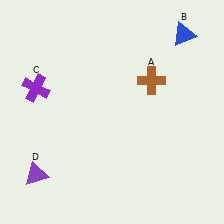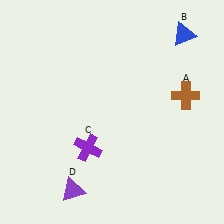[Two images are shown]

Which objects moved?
The objects that moved are: the brown cross (A), the purple cross (C), the purple triangle (D).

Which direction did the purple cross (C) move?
The purple cross (C) moved down.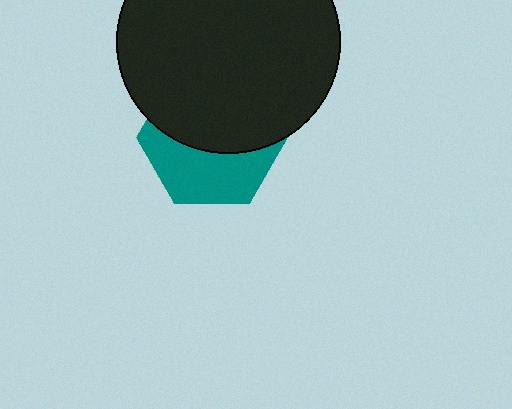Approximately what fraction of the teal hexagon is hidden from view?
Roughly 57% of the teal hexagon is hidden behind the black circle.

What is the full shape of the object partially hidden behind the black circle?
The partially hidden object is a teal hexagon.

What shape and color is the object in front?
The object in front is a black circle.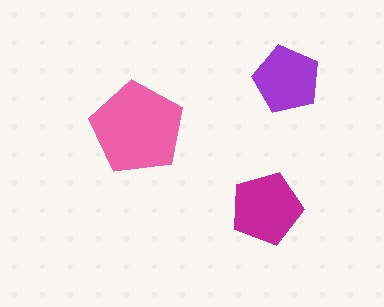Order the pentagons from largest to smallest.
the pink one, the magenta one, the purple one.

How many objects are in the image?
There are 3 objects in the image.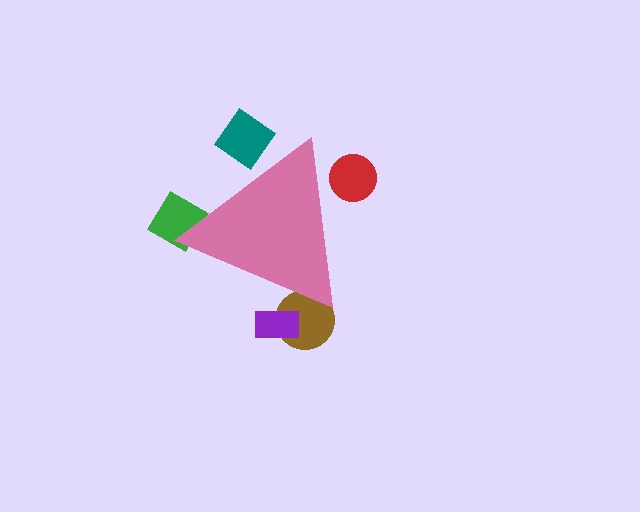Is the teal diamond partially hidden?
Yes, the teal diamond is partially hidden behind the pink triangle.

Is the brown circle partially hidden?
Yes, the brown circle is partially hidden behind the pink triangle.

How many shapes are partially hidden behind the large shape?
5 shapes are partially hidden.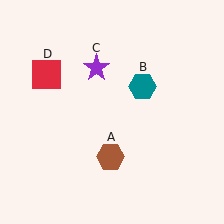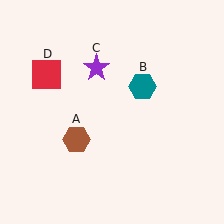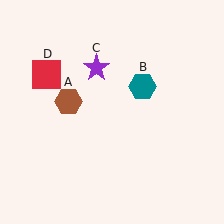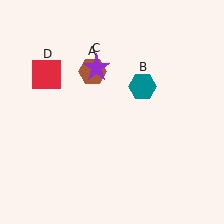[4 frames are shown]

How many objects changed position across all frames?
1 object changed position: brown hexagon (object A).